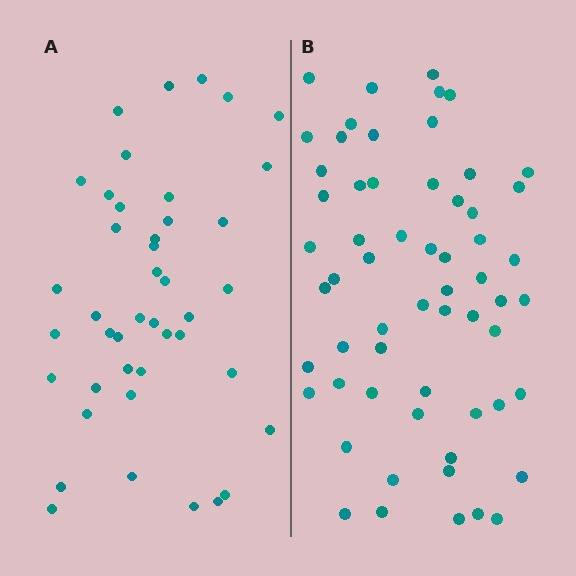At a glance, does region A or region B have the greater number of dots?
Region B (the right region) has more dots.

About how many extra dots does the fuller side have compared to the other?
Region B has approximately 15 more dots than region A.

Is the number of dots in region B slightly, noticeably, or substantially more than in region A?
Region B has noticeably more, but not dramatically so. The ratio is roughly 1.4 to 1.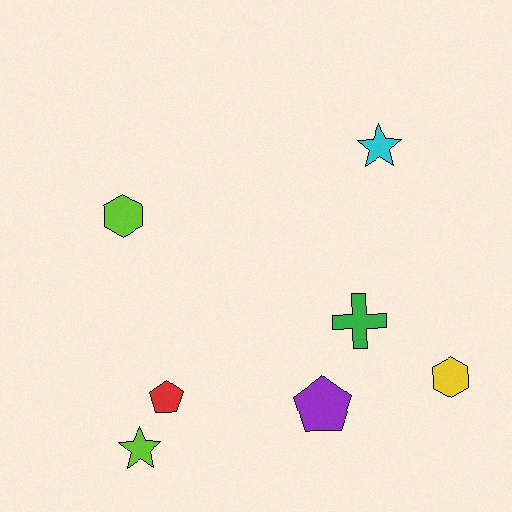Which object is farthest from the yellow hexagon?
The lime hexagon is farthest from the yellow hexagon.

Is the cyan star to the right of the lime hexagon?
Yes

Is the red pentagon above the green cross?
No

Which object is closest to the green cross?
The purple pentagon is closest to the green cross.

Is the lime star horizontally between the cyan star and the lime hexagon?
Yes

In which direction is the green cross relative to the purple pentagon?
The green cross is above the purple pentagon.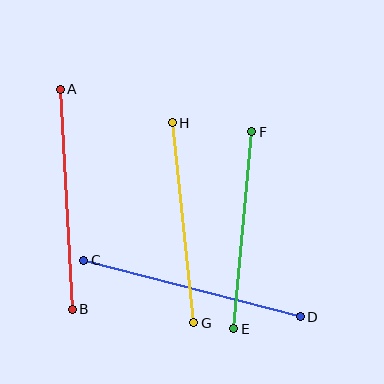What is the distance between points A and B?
The distance is approximately 221 pixels.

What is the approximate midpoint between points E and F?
The midpoint is at approximately (243, 230) pixels.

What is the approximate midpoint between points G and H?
The midpoint is at approximately (183, 223) pixels.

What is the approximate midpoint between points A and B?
The midpoint is at approximately (66, 199) pixels.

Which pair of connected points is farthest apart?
Points C and D are farthest apart.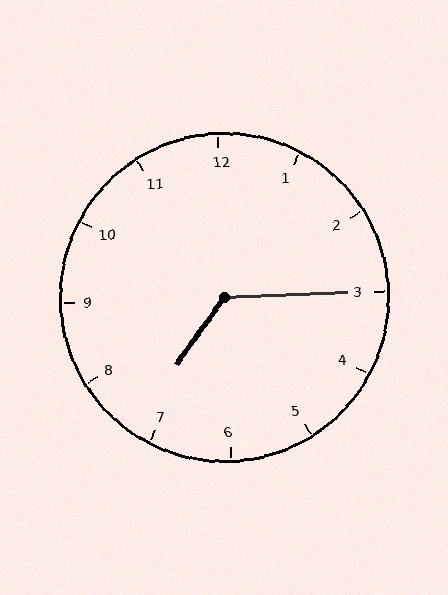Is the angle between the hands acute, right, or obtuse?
It is obtuse.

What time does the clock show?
7:15.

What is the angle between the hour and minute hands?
Approximately 128 degrees.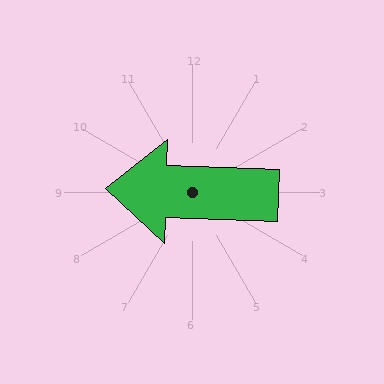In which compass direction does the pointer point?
West.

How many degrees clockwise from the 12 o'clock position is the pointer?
Approximately 272 degrees.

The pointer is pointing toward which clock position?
Roughly 9 o'clock.